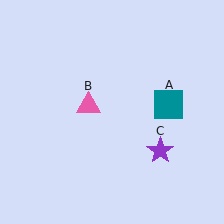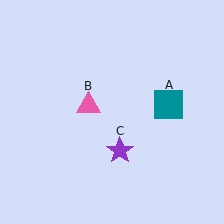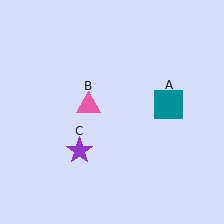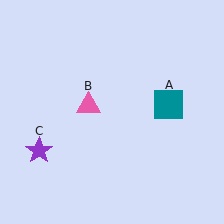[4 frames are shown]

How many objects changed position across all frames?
1 object changed position: purple star (object C).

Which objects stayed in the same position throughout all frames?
Teal square (object A) and pink triangle (object B) remained stationary.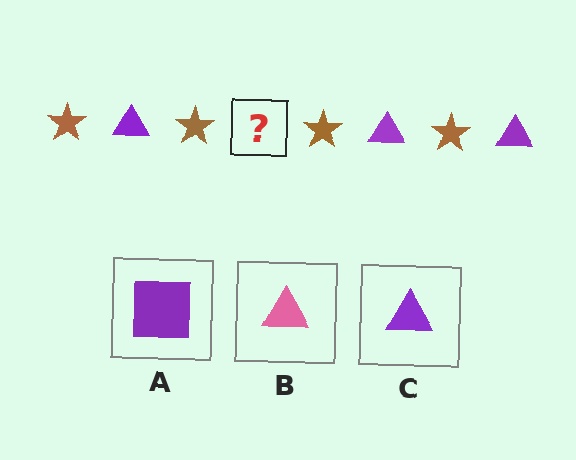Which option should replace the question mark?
Option C.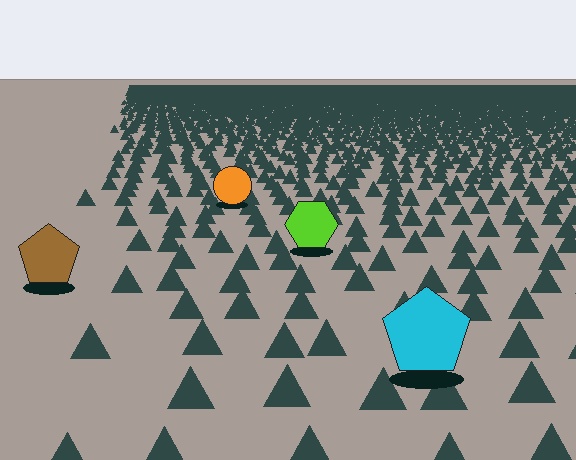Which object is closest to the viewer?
The cyan pentagon is closest. The texture marks near it are larger and more spread out.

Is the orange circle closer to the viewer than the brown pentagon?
No. The brown pentagon is closer — you can tell from the texture gradient: the ground texture is coarser near it.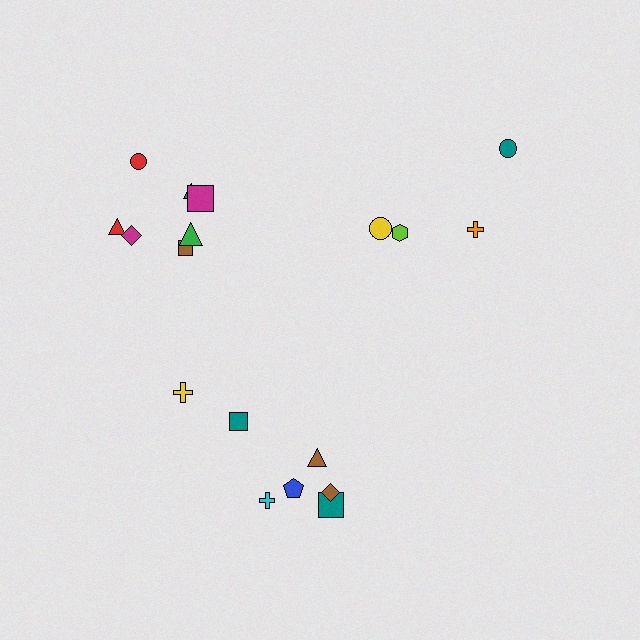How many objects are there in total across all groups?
There are 18 objects.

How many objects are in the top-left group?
There are 7 objects.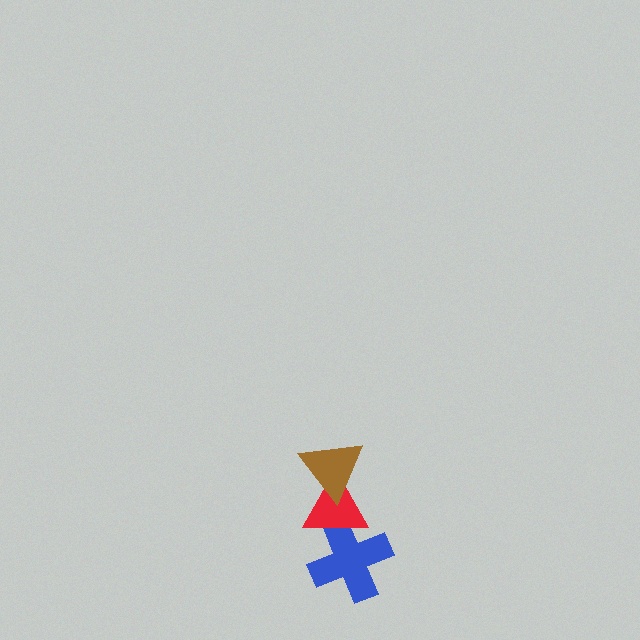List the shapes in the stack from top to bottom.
From top to bottom: the brown triangle, the red triangle, the blue cross.